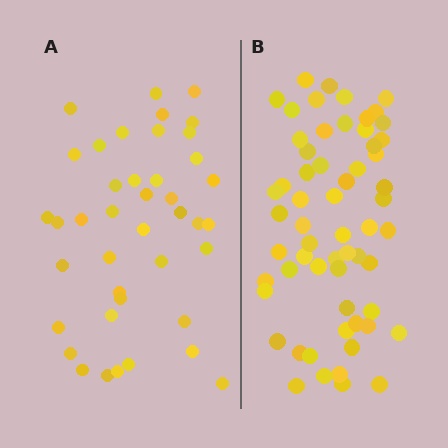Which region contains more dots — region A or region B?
Region B (the right region) has more dots.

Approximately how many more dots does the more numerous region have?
Region B has approximately 20 more dots than region A.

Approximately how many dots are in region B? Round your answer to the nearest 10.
About 60 dots.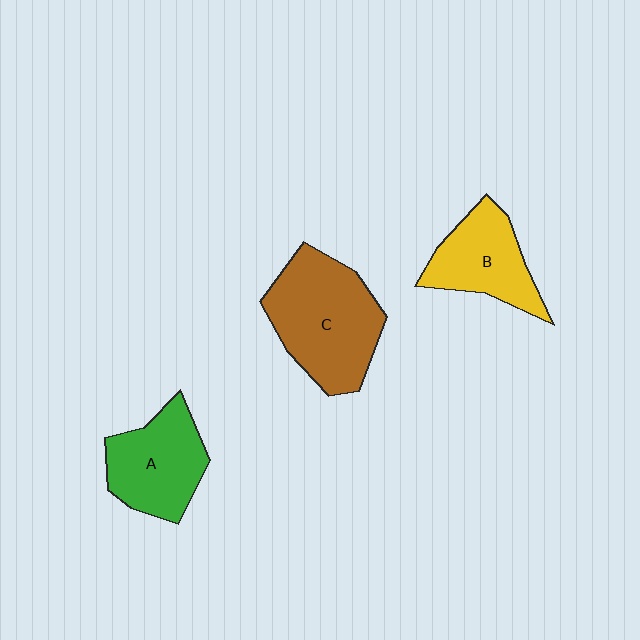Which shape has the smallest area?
Shape B (yellow).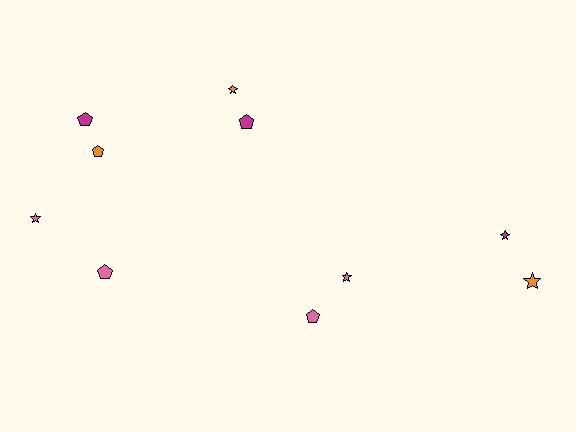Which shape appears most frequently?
Pentagon, with 5 objects.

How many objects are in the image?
There are 10 objects.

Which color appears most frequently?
Pink, with 4 objects.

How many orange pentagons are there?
There is 1 orange pentagon.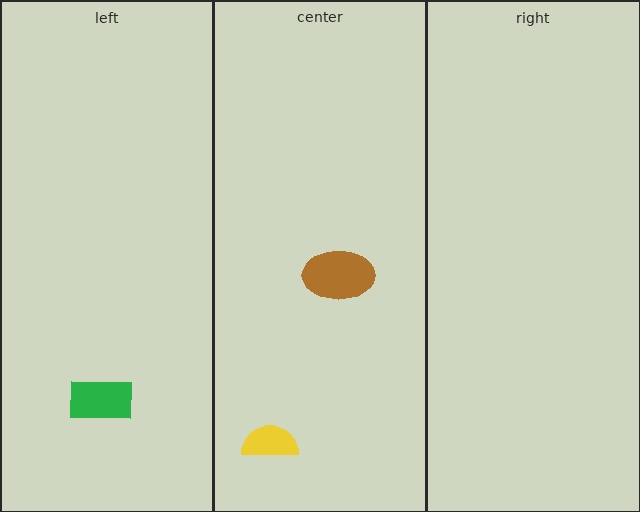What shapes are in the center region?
The brown ellipse, the yellow semicircle.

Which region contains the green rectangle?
The left region.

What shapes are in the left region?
The green rectangle.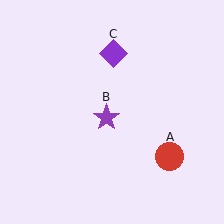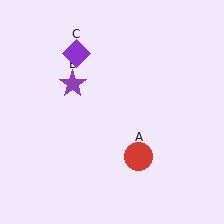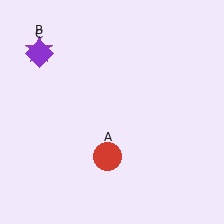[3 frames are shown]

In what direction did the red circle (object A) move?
The red circle (object A) moved left.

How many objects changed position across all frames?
3 objects changed position: red circle (object A), purple star (object B), purple diamond (object C).